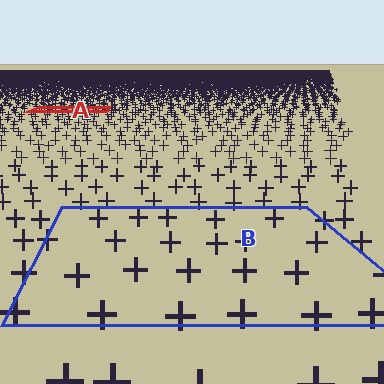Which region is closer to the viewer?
Region B is closer. The texture elements there are larger and more spread out.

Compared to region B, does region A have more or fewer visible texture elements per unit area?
Region A has more texture elements per unit area — they are packed more densely because it is farther away.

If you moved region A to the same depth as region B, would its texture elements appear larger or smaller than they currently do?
They would appear larger. At a closer depth, the same texture elements are projected at a bigger on-screen size.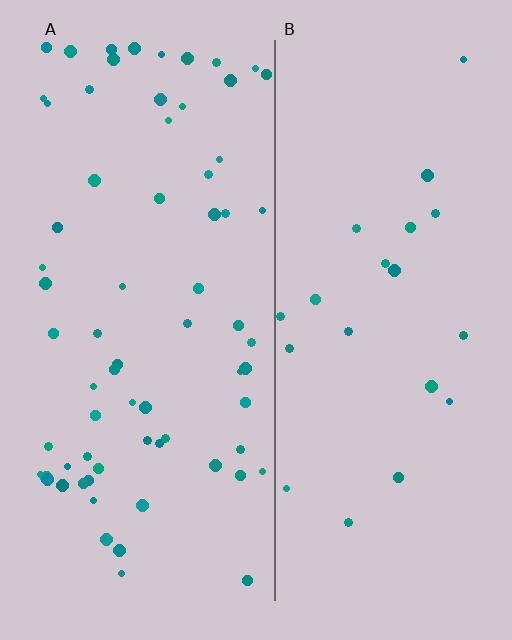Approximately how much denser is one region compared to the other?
Approximately 3.3× — region A over region B.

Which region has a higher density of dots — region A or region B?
A (the left).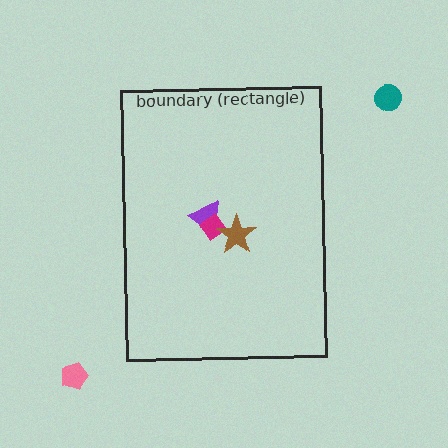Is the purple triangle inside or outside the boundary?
Inside.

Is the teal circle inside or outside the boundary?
Outside.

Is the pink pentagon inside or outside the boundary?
Outside.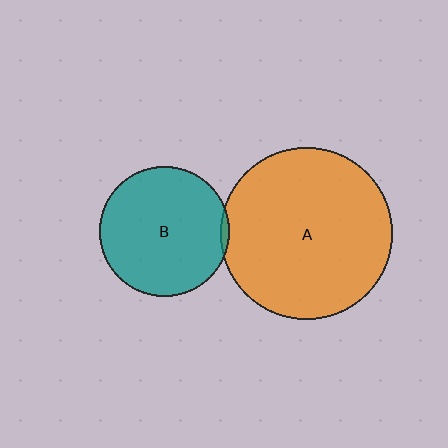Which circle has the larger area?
Circle A (orange).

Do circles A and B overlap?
Yes.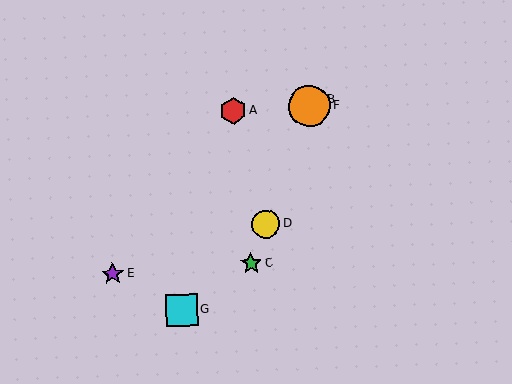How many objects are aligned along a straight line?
4 objects (B, C, D, F) are aligned along a straight line.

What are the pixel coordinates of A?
Object A is at (233, 111).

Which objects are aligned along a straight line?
Objects B, C, D, F are aligned along a straight line.